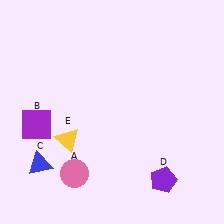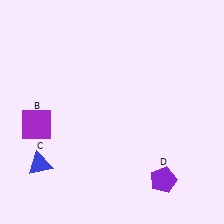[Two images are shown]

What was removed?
The pink circle (A), the yellow triangle (E) were removed in Image 2.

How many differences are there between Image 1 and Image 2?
There are 2 differences between the two images.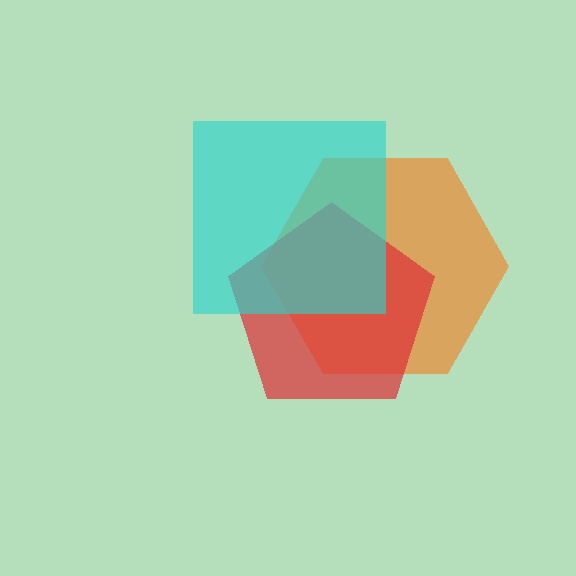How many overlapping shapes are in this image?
There are 3 overlapping shapes in the image.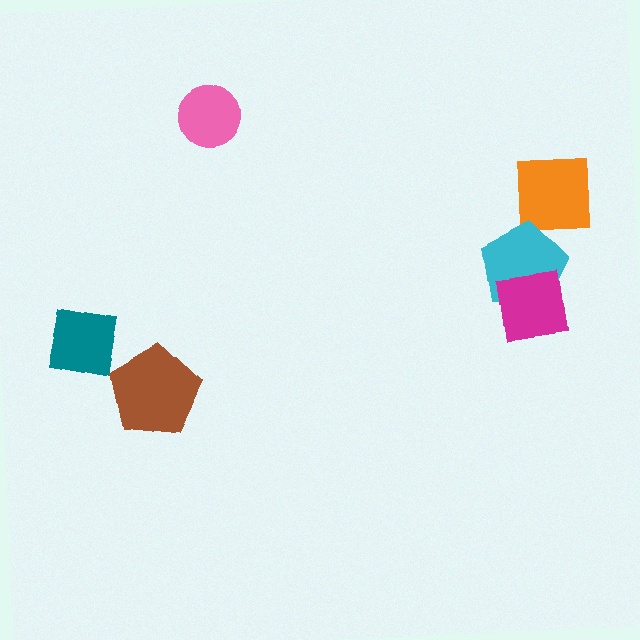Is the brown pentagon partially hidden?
No, no other shape covers it.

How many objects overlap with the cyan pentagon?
1 object overlaps with the cyan pentagon.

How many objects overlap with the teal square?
0 objects overlap with the teal square.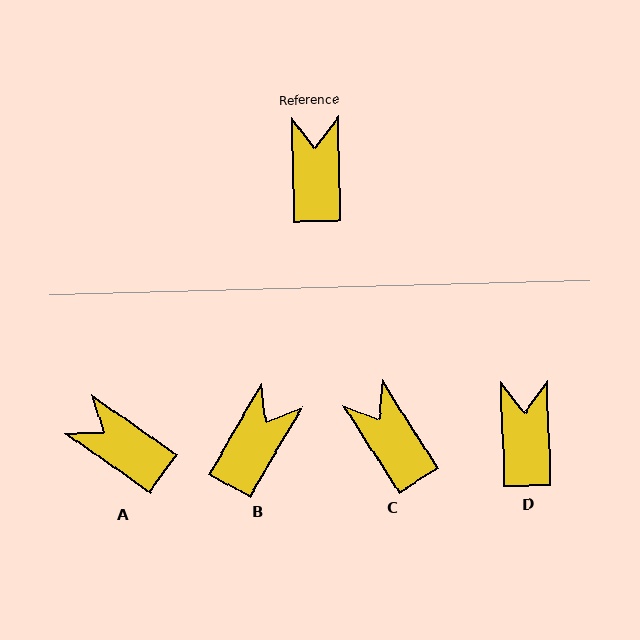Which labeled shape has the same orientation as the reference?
D.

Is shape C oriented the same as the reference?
No, it is off by about 31 degrees.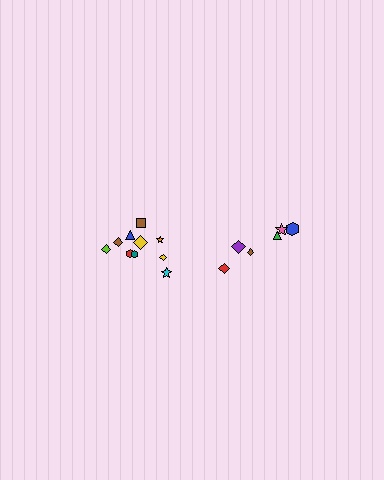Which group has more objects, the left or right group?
The left group.